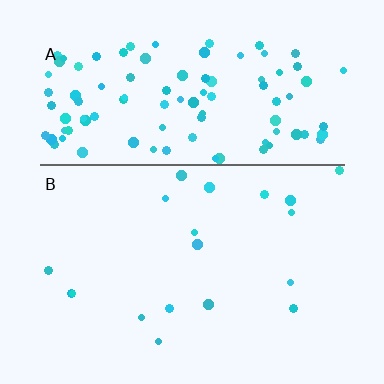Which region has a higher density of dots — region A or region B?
A (the top).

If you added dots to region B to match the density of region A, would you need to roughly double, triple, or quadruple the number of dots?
Approximately quadruple.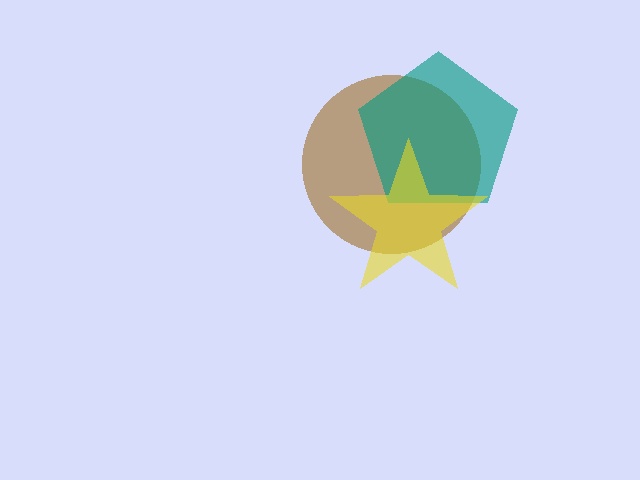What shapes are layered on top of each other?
The layered shapes are: a brown circle, a teal pentagon, a yellow star.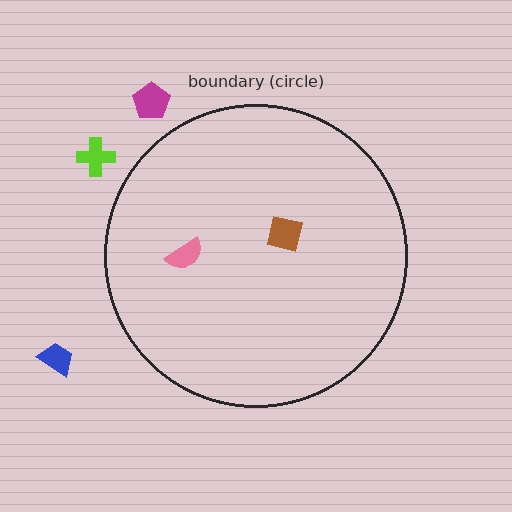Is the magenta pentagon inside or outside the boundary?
Outside.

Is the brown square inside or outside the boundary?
Inside.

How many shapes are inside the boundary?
2 inside, 3 outside.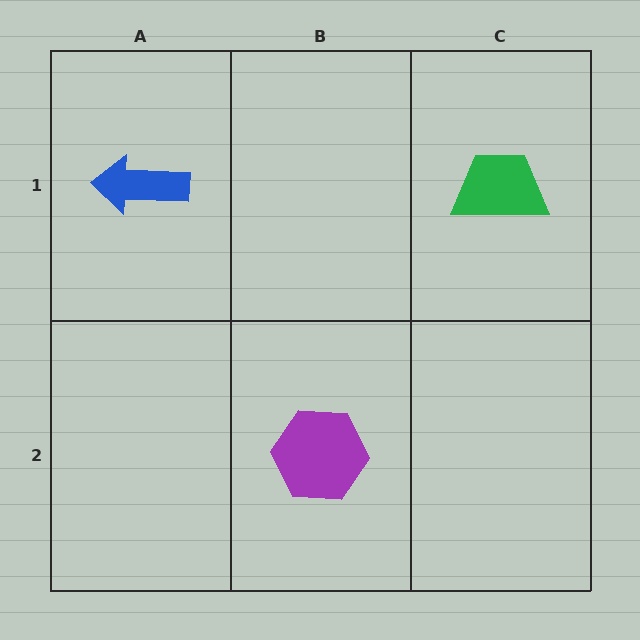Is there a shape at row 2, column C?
No, that cell is empty.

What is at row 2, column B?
A purple hexagon.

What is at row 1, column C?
A green trapezoid.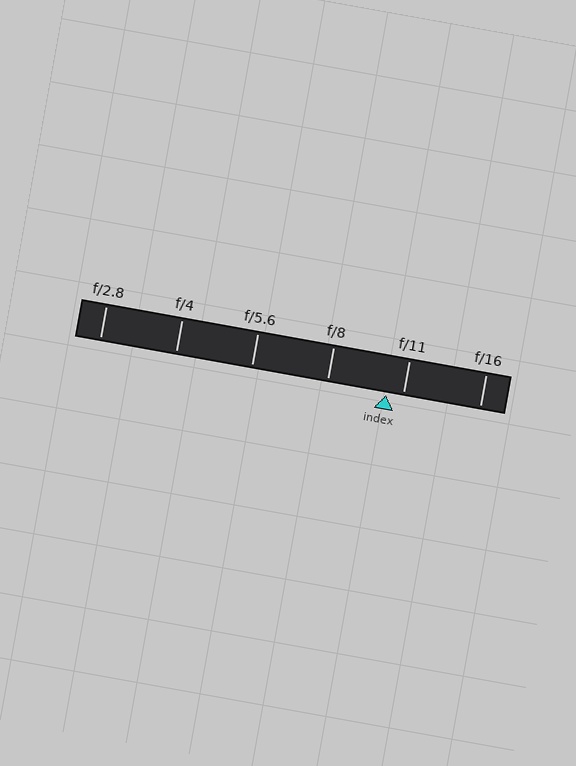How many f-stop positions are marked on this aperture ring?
There are 6 f-stop positions marked.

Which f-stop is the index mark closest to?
The index mark is closest to f/11.